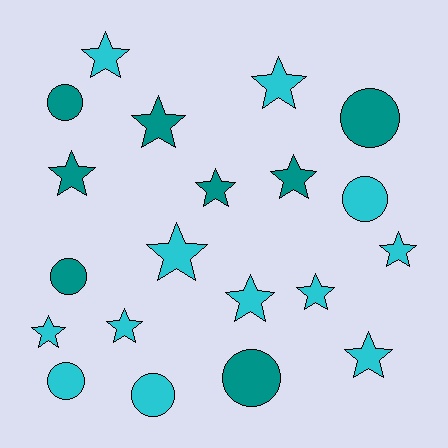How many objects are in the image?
There are 20 objects.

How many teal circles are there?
There are 4 teal circles.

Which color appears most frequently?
Cyan, with 12 objects.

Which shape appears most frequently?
Star, with 13 objects.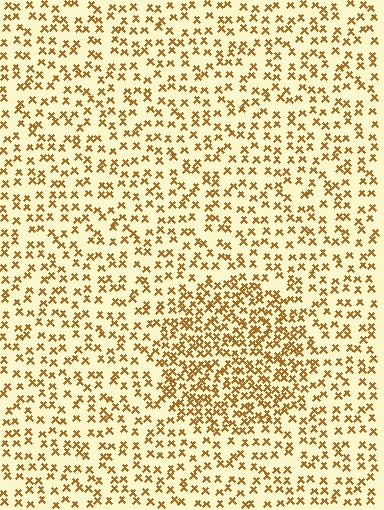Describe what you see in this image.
The image contains small brown elements arranged at two different densities. A circle-shaped region is visible where the elements are more densely packed than the surrounding area.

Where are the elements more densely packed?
The elements are more densely packed inside the circle boundary.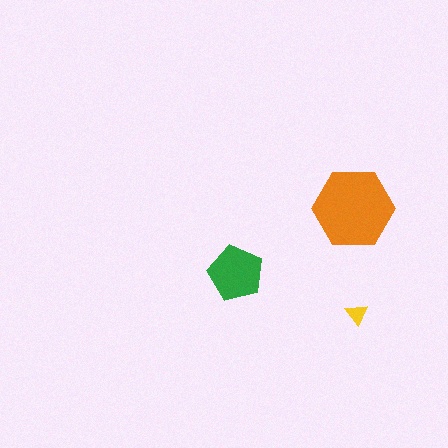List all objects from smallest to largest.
The yellow triangle, the green pentagon, the orange hexagon.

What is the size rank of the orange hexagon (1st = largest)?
1st.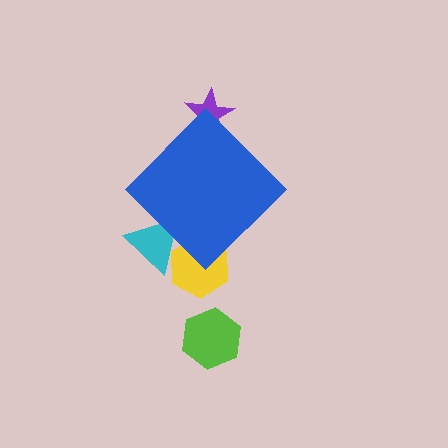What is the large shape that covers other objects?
A blue diamond.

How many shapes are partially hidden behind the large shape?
3 shapes are partially hidden.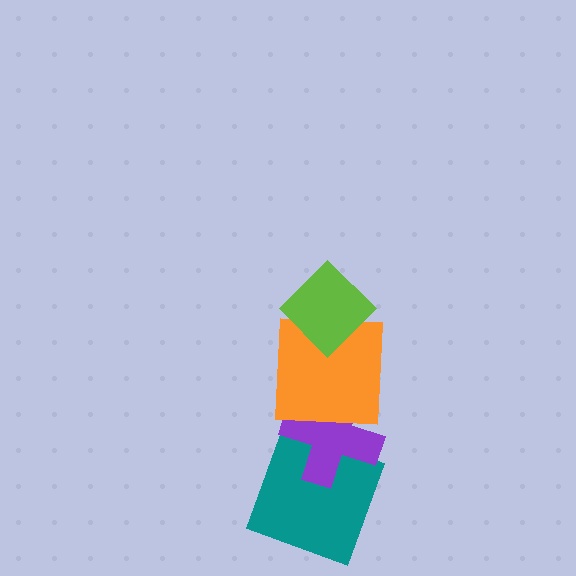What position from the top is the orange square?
The orange square is 2nd from the top.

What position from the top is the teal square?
The teal square is 4th from the top.